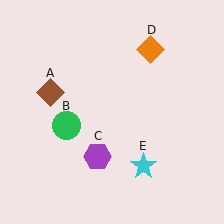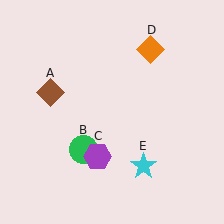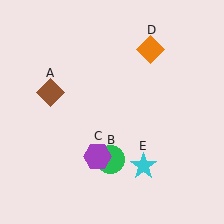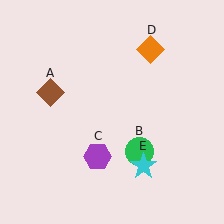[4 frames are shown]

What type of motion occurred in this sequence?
The green circle (object B) rotated counterclockwise around the center of the scene.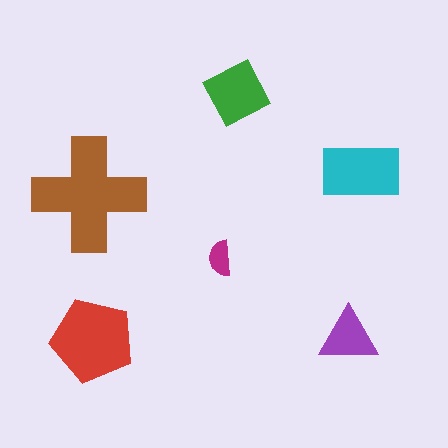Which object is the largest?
The brown cross.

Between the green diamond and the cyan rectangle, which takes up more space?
The cyan rectangle.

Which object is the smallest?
The magenta semicircle.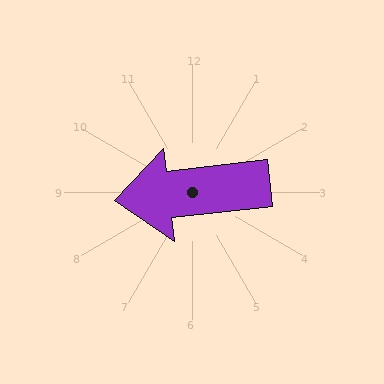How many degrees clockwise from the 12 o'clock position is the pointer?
Approximately 263 degrees.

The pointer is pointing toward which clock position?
Roughly 9 o'clock.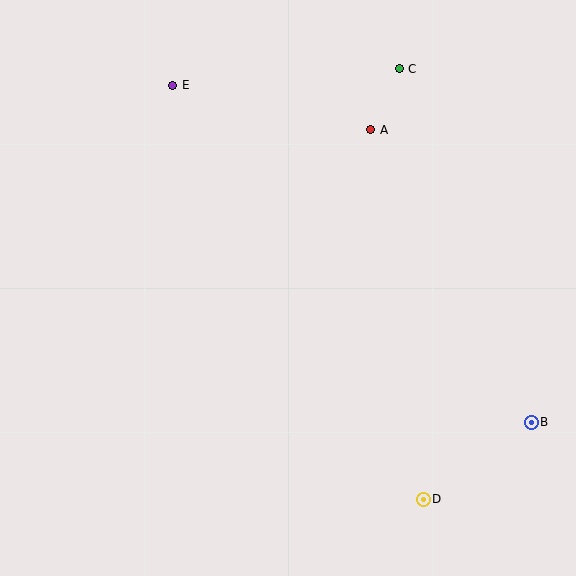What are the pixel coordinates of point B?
Point B is at (531, 422).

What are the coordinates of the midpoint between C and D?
The midpoint between C and D is at (411, 284).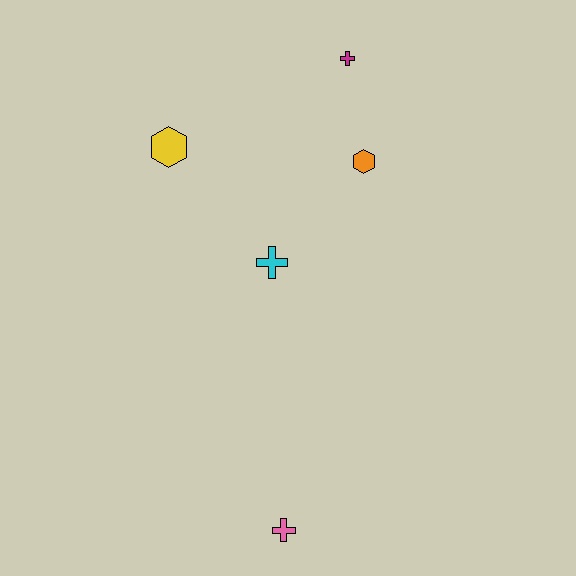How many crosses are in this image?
There are 3 crosses.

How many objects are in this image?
There are 5 objects.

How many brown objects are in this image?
There are no brown objects.